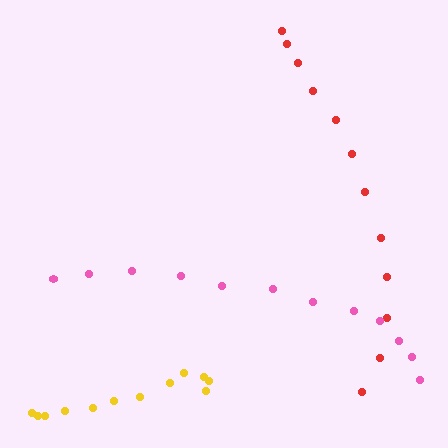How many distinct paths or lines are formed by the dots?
There are 3 distinct paths.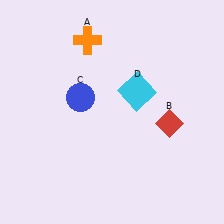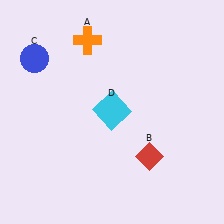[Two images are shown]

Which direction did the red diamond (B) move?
The red diamond (B) moved down.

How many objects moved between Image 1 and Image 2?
3 objects moved between the two images.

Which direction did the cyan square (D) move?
The cyan square (D) moved left.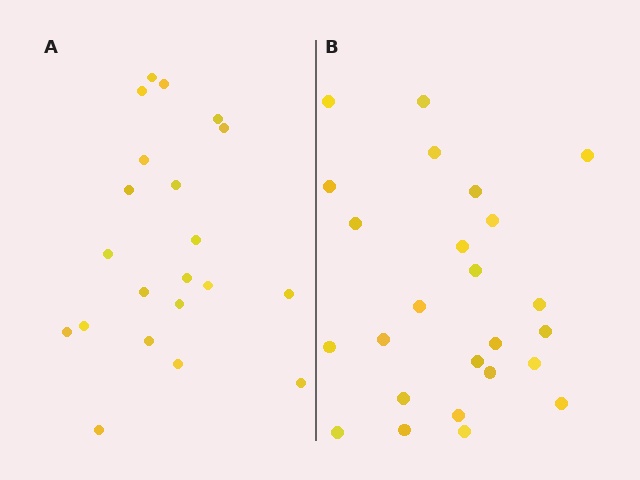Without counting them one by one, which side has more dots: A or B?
Region B (the right region) has more dots.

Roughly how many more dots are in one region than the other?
Region B has about 4 more dots than region A.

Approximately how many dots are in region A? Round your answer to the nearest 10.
About 20 dots. (The exact count is 21, which rounds to 20.)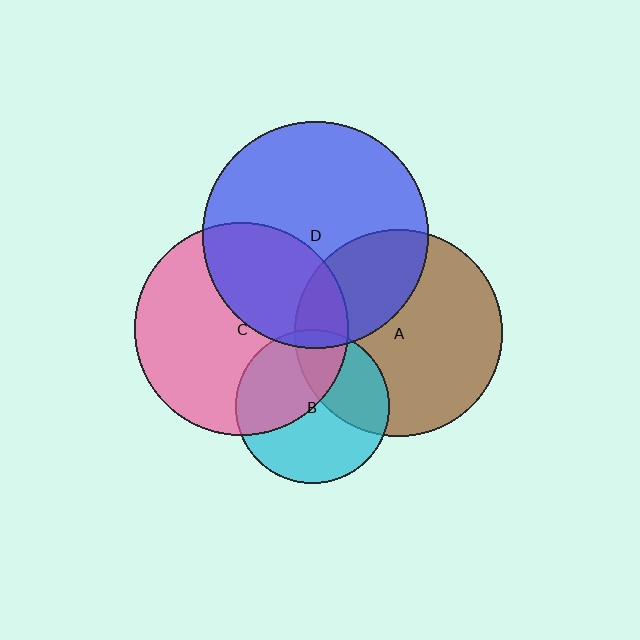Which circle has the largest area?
Circle D (blue).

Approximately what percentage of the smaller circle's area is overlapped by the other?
Approximately 35%.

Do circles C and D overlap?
Yes.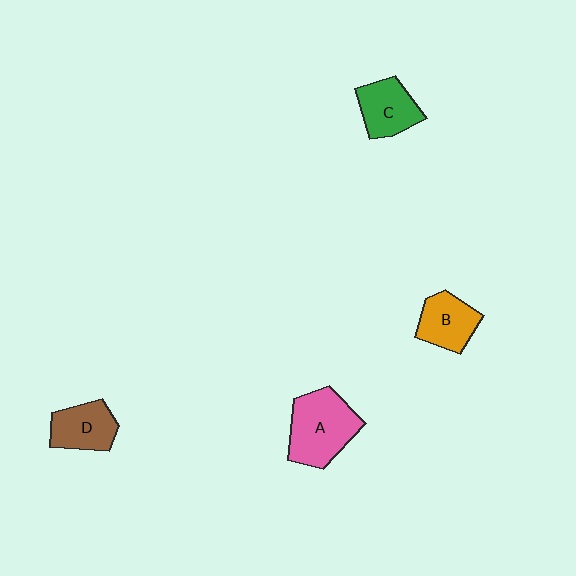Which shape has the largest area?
Shape A (pink).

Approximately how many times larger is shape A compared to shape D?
Approximately 1.5 times.